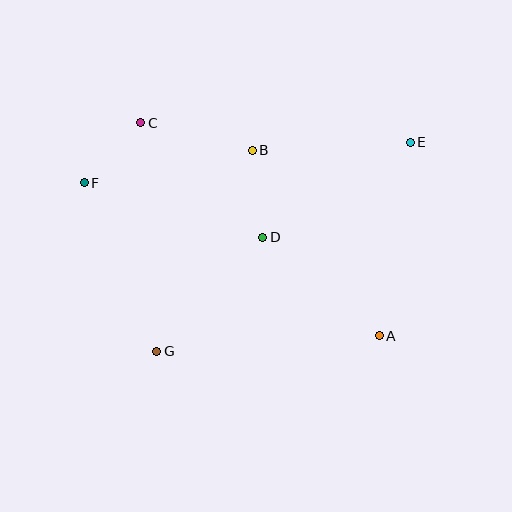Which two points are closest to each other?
Points C and F are closest to each other.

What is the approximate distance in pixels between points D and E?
The distance between D and E is approximately 175 pixels.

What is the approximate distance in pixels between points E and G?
The distance between E and G is approximately 328 pixels.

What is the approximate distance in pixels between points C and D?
The distance between C and D is approximately 167 pixels.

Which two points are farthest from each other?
Points A and F are farthest from each other.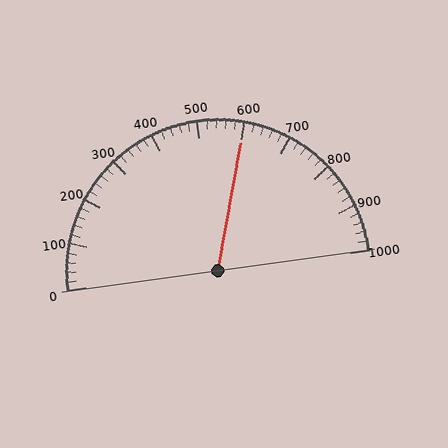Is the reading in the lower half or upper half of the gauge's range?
The reading is in the upper half of the range (0 to 1000).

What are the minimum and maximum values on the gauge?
The gauge ranges from 0 to 1000.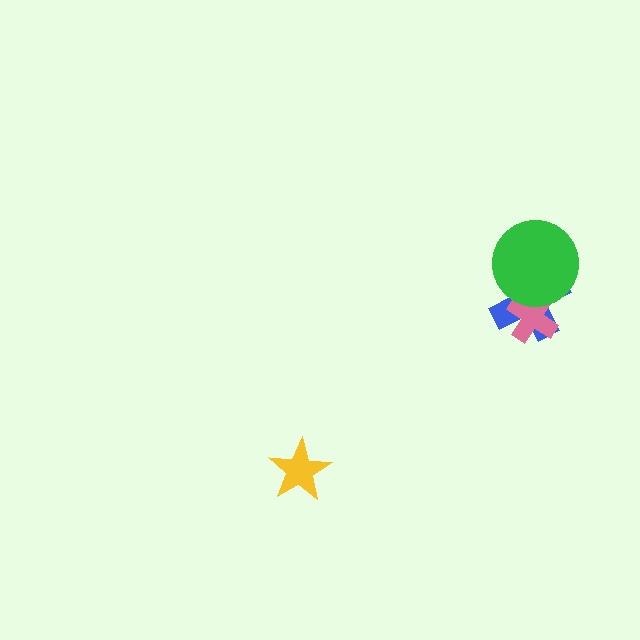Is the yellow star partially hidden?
No, no other shape covers it.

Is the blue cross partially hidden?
Yes, it is partially covered by another shape.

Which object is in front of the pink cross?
The green circle is in front of the pink cross.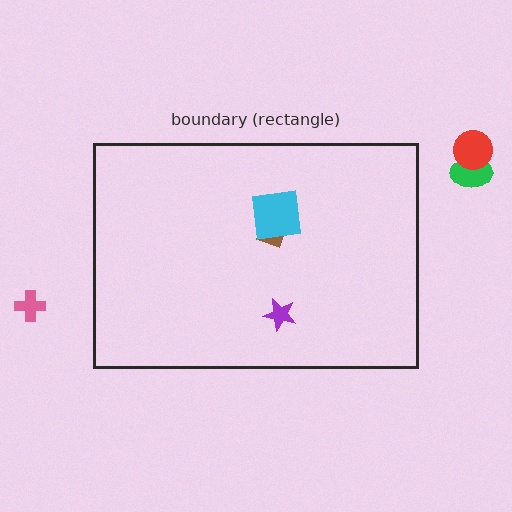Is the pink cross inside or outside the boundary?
Outside.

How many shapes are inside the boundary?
3 inside, 3 outside.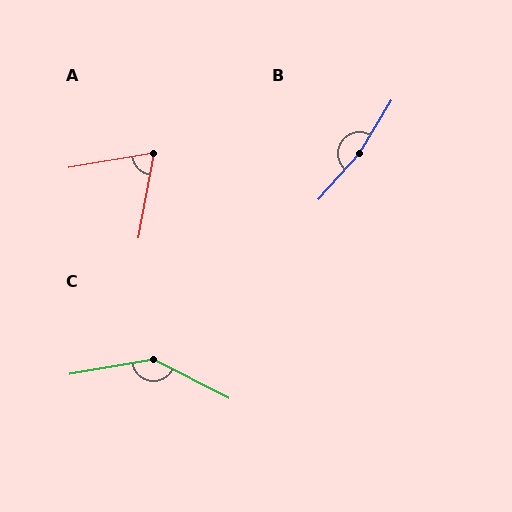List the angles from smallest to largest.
A (70°), C (143°), B (170°).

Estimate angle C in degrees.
Approximately 143 degrees.